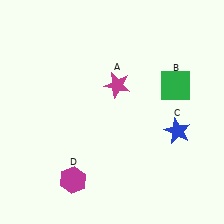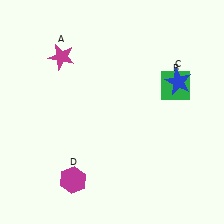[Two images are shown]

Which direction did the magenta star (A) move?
The magenta star (A) moved left.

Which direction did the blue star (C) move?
The blue star (C) moved up.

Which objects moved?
The objects that moved are: the magenta star (A), the blue star (C).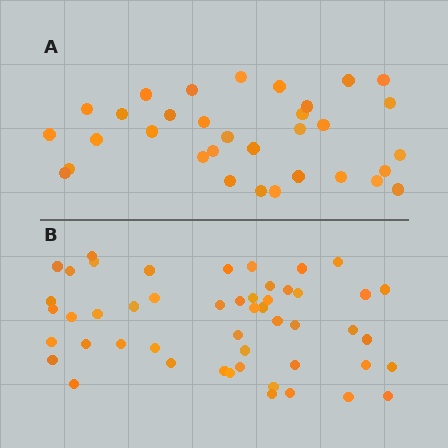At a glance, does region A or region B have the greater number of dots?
Region B (the bottom region) has more dots.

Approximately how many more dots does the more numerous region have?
Region B has approximately 15 more dots than region A.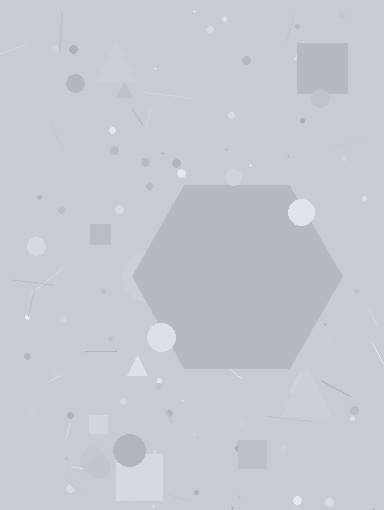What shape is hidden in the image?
A hexagon is hidden in the image.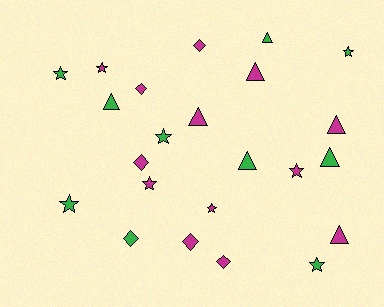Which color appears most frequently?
Magenta, with 13 objects.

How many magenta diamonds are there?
There are 5 magenta diamonds.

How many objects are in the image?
There are 23 objects.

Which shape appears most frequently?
Star, with 9 objects.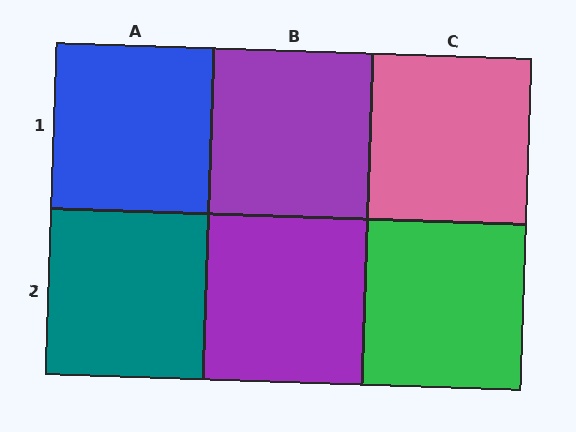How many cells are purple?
2 cells are purple.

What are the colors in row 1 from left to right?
Blue, purple, pink.